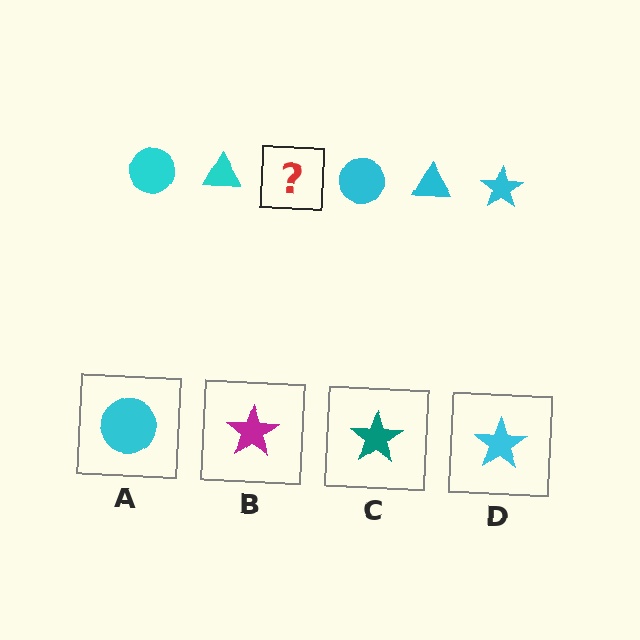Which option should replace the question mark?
Option D.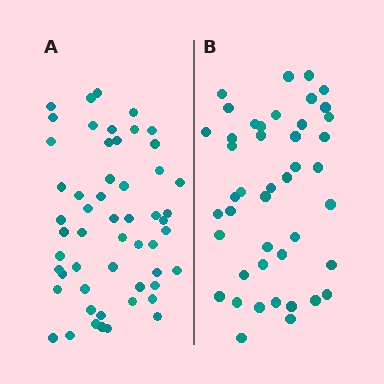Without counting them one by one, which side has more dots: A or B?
Region A (the left region) has more dots.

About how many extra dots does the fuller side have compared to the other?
Region A has roughly 10 or so more dots than region B.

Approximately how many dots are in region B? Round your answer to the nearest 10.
About 40 dots. (The exact count is 44, which rounds to 40.)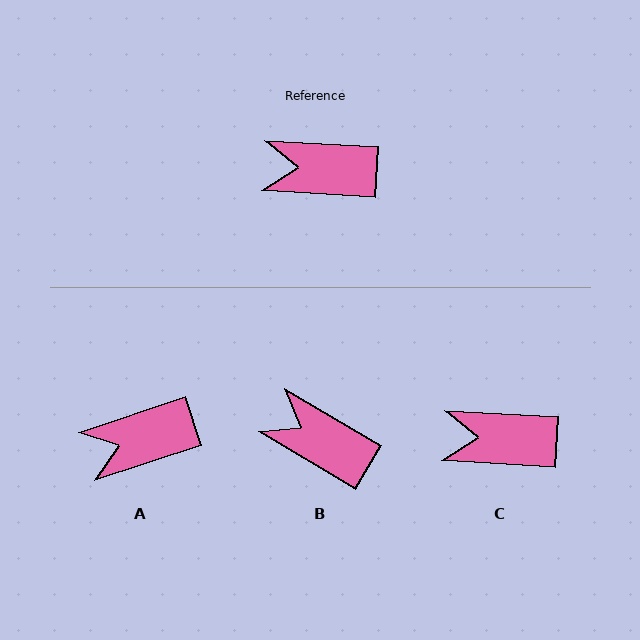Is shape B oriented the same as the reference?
No, it is off by about 27 degrees.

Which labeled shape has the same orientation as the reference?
C.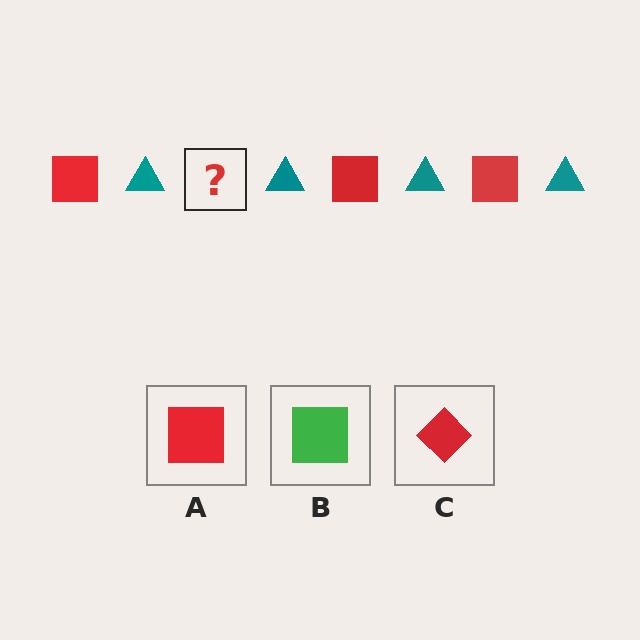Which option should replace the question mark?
Option A.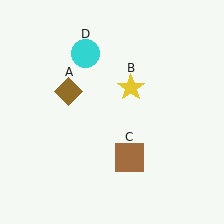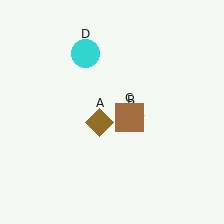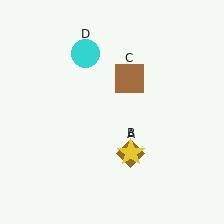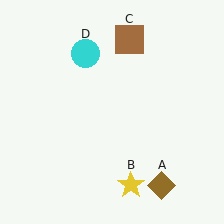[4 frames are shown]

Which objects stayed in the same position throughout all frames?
Cyan circle (object D) remained stationary.